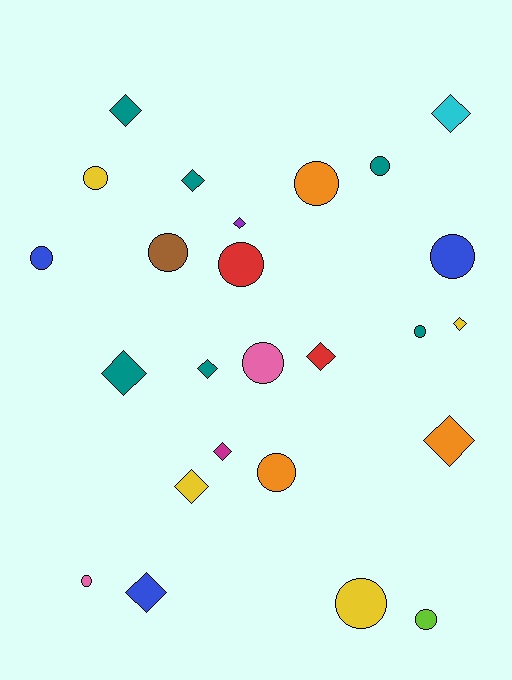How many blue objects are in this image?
There are 3 blue objects.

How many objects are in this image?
There are 25 objects.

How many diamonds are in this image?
There are 12 diamonds.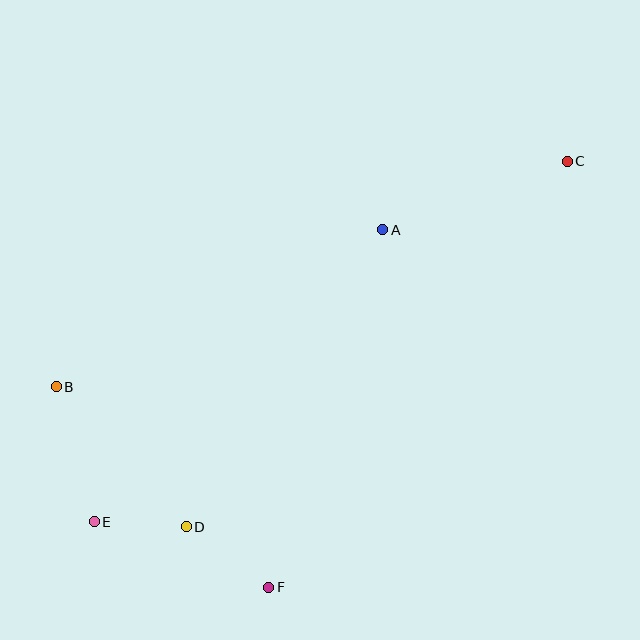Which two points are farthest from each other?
Points C and E are farthest from each other.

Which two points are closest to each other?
Points D and E are closest to each other.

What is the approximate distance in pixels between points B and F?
The distance between B and F is approximately 293 pixels.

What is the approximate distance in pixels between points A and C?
The distance between A and C is approximately 197 pixels.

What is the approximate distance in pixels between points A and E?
The distance between A and E is approximately 410 pixels.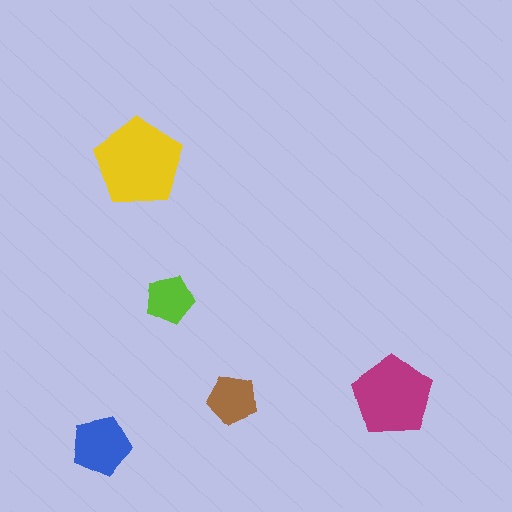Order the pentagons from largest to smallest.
the yellow one, the magenta one, the blue one, the brown one, the lime one.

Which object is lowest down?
The blue pentagon is bottommost.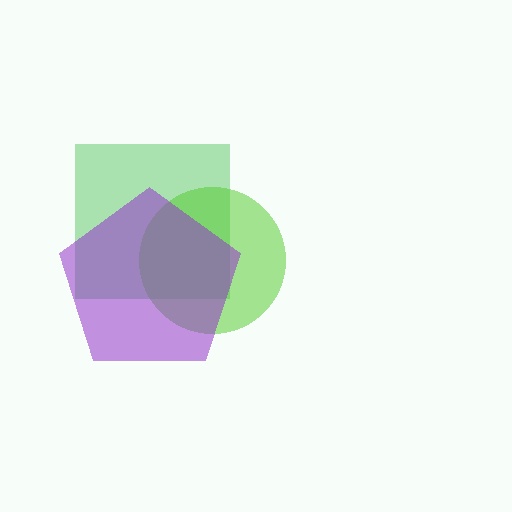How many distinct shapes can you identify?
There are 3 distinct shapes: a green square, a lime circle, a purple pentagon.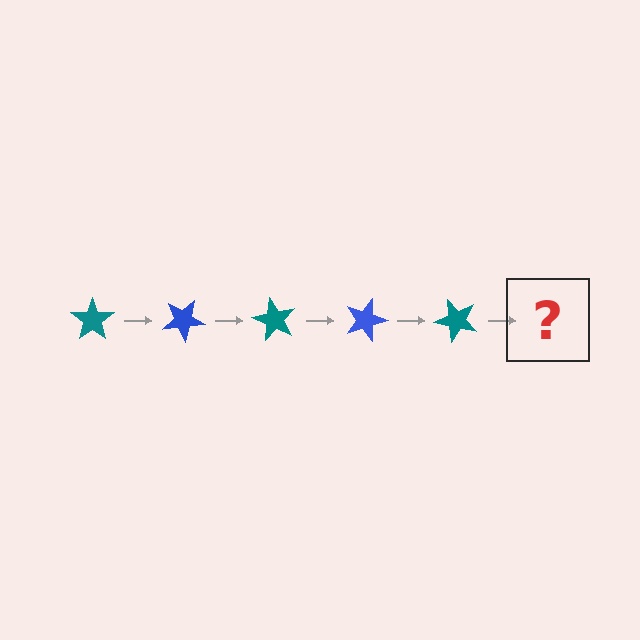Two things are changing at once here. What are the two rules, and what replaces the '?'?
The two rules are that it rotates 30 degrees each step and the color cycles through teal and blue. The '?' should be a blue star, rotated 150 degrees from the start.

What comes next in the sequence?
The next element should be a blue star, rotated 150 degrees from the start.